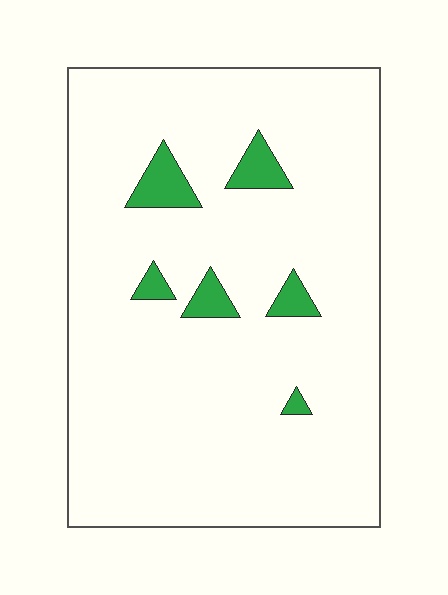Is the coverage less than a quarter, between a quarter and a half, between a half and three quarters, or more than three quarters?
Less than a quarter.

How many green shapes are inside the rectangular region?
6.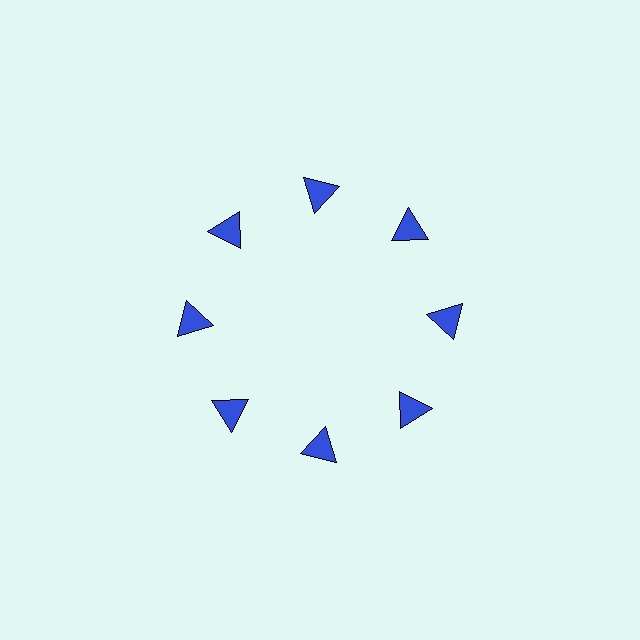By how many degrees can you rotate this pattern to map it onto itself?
The pattern maps onto itself every 45 degrees of rotation.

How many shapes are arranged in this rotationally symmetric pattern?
There are 8 shapes, arranged in 8 groups of 1.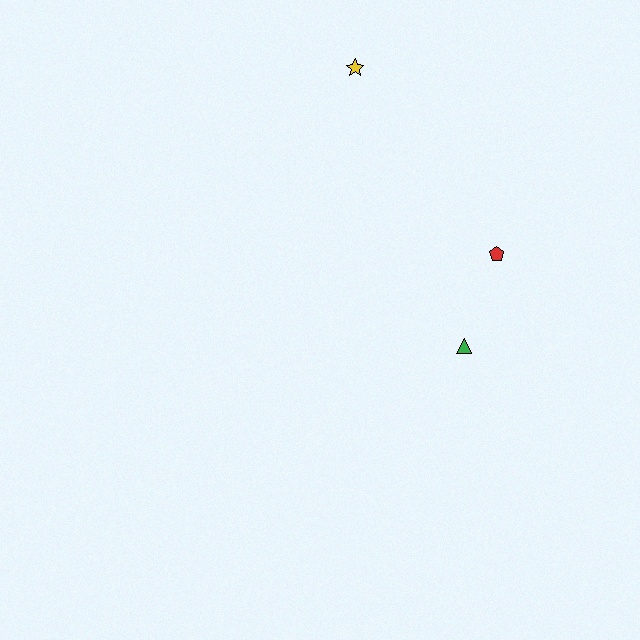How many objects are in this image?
There are 3 objects.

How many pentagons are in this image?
There is 1 pentagon.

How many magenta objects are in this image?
There are no magenta objects.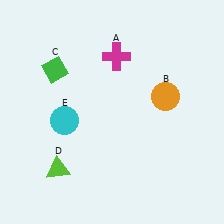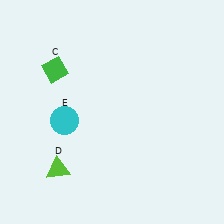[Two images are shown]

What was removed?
The orange circle (B), the magenta cross (A) were removed in Image 2.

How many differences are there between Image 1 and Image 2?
There are 2 differences between the two images.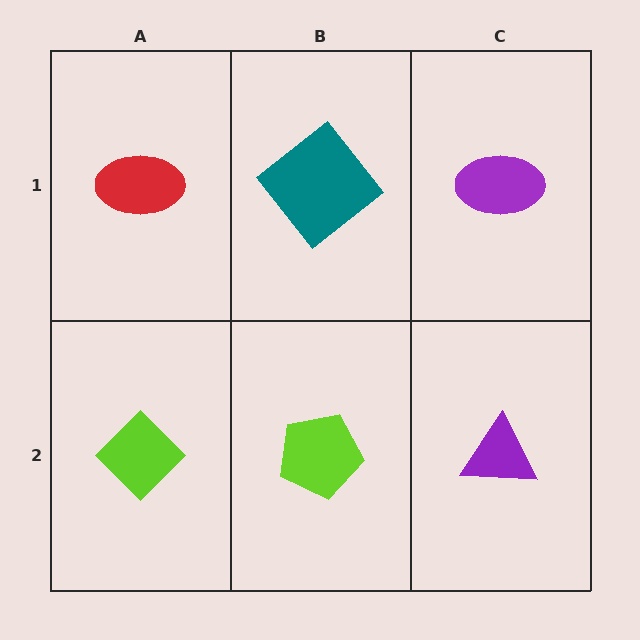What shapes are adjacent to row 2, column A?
A red ellipse (row 1, column A), a lime pentagon (row 2, column B).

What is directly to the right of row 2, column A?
A lime pentagon.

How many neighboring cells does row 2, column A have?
2.